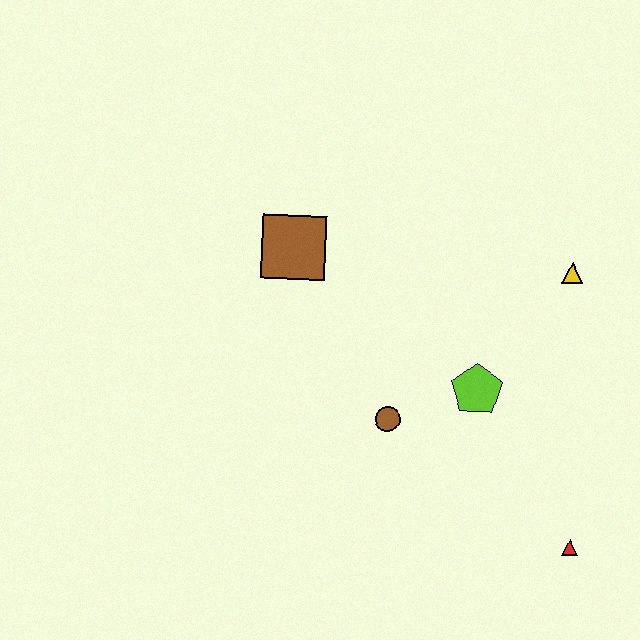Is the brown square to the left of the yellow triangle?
Yes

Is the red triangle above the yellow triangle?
No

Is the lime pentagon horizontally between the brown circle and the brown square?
No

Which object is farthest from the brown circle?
The yellow triangle is farthest from the brown circle.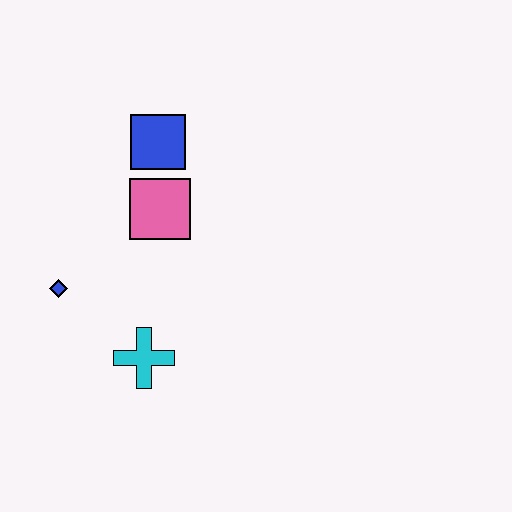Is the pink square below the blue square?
Yes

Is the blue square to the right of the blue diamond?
Yes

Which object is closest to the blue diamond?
The cyan cross is closest to the blue diamond.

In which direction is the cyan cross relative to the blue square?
The cyan cross is below the blue square.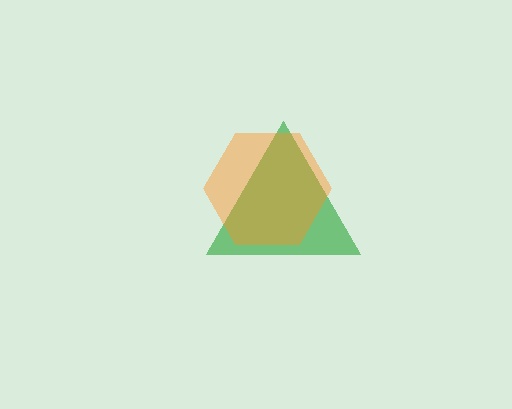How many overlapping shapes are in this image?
There are 2 overlapping shapes in the image.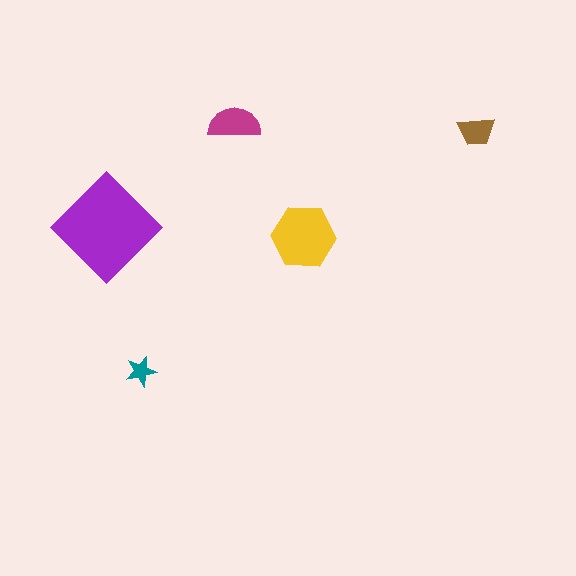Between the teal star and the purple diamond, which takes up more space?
The purple diamond.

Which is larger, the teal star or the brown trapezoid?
The brown trapezoid.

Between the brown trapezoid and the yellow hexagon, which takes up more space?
The yellow hexagon.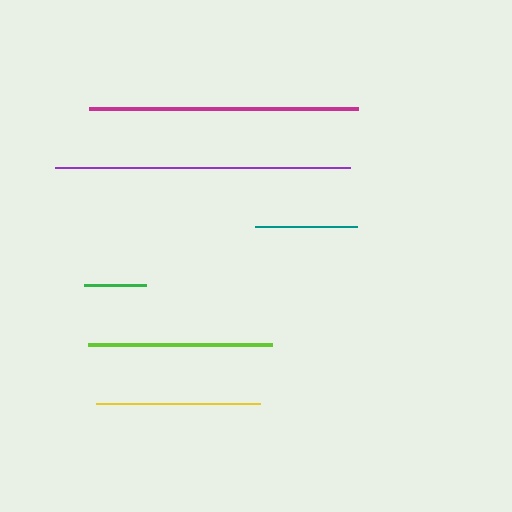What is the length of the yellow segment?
The yellow segment is approximately 164 pixels long.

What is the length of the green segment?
The green segment is approximately 62 pixels long.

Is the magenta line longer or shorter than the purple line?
The purple line is longer than the magenta line.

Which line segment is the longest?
The purple line is the longest at approximately 295 pixels.